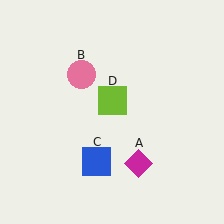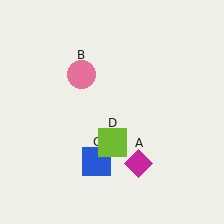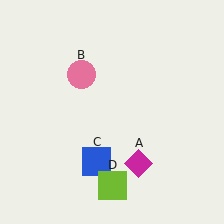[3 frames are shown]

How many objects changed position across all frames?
1 object changed position: lime square (object D).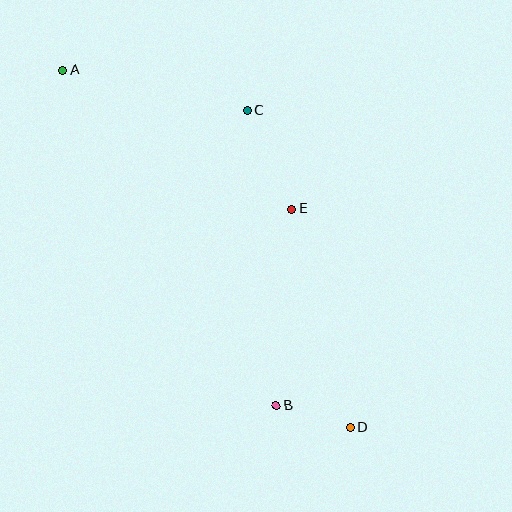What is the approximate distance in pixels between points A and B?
The distance between A and B is approximately 397 pixels.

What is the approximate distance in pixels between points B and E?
The distance between B and E is approximately 197 pixels.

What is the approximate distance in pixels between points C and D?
The distance between C and D is approximately 333 pixels.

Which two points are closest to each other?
Points B and D are closest to each other.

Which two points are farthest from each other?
Points A and D are farthest from each other.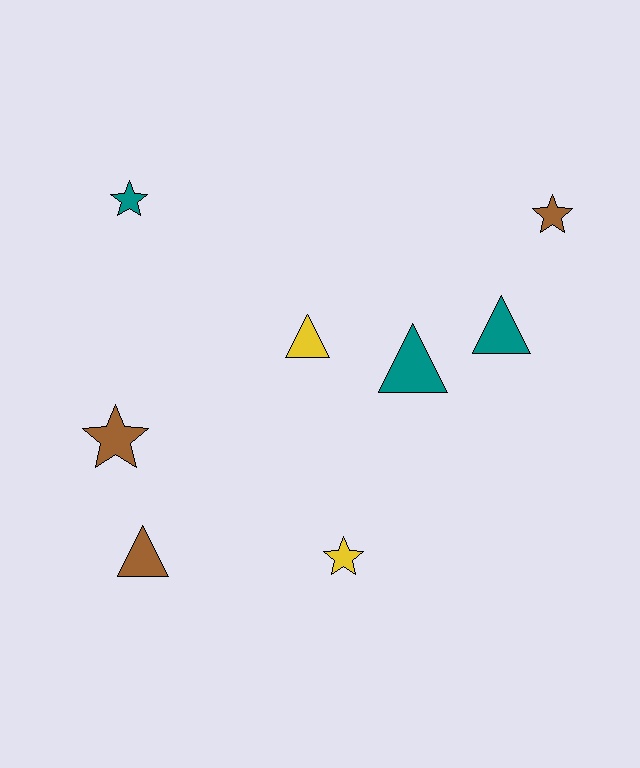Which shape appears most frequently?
Triangle, with 4 objects.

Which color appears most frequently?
Brown, with 3 objects.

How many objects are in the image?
There are 8 objects.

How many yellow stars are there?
There is 1 yellow star.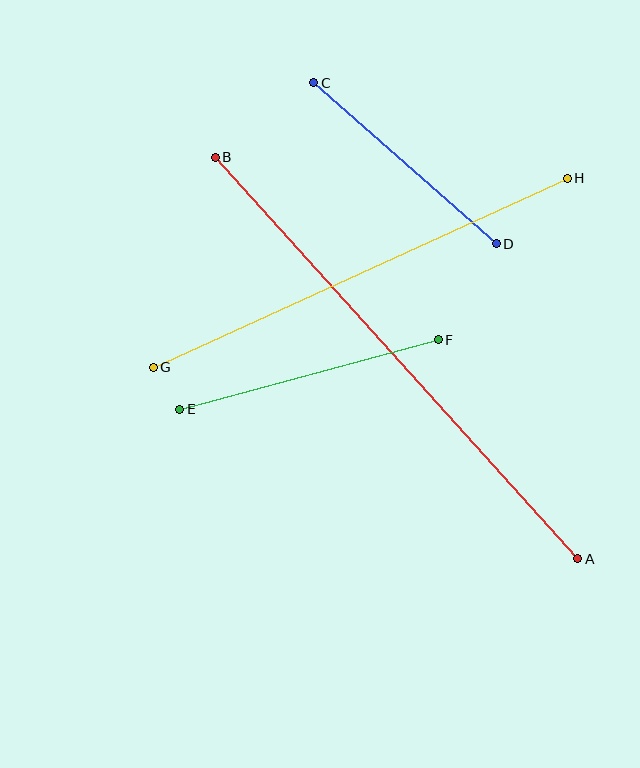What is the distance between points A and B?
The distance is approximately 540 pixels.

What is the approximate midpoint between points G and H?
The midpoint is at approximately (360, 273) pixels.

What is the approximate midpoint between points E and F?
The midpoint is at approximately (309, 374) pixels.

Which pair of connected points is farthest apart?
Points A and B are farthest apart.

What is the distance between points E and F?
The distance is approximately 268 pixels.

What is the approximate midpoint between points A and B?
The midpoint is at approximately (396, 358) pixels.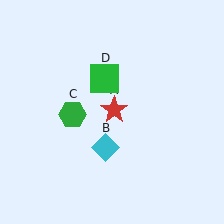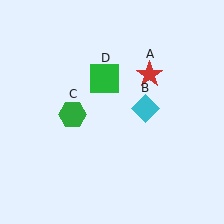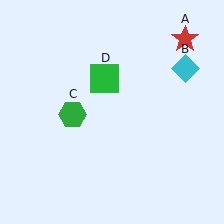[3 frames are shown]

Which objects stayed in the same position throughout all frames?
Green hexagon (object C) and green square (object D) remained stationary.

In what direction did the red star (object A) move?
The red star (object A) moved up and to the right.